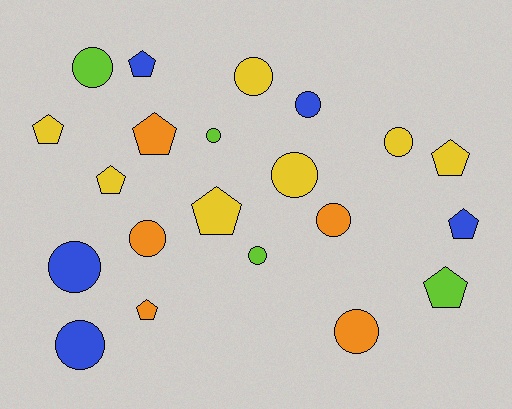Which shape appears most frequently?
Circle, with 12 objects.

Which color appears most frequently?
Yellow, with 7 objects.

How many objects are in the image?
There are 21 objects.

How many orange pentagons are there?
There are 2 orange pentagons.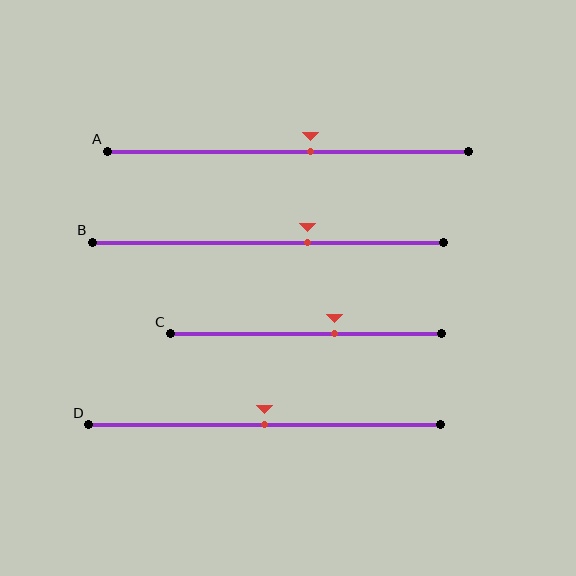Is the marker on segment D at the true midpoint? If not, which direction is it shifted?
Yes, the marker on segment D is at the true midpoint.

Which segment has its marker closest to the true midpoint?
Segment D has its marker closest to the true midpoint.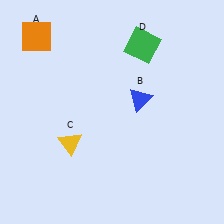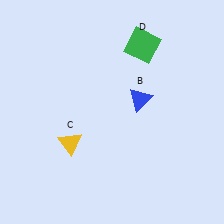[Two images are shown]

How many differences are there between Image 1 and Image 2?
There is 1 difference between the two images.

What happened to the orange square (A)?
The orange square (A) was removed in Image 2. It was in the top-left area of Image 1.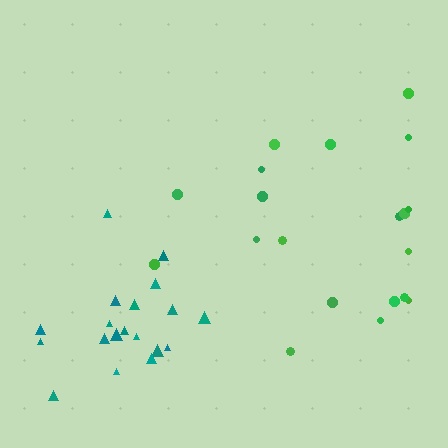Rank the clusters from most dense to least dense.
teal, green.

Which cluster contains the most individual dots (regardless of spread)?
Green (20).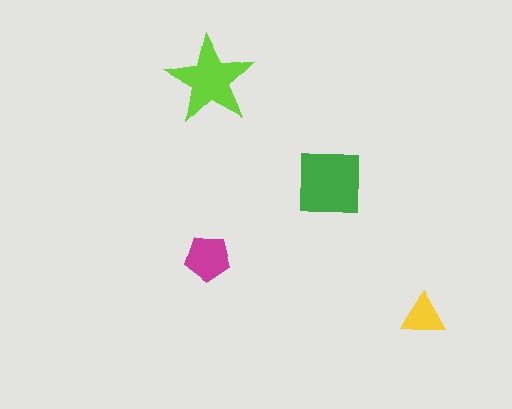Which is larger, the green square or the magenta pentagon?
The green square.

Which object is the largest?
The green square.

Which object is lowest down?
The yellow triangle is bottommost.